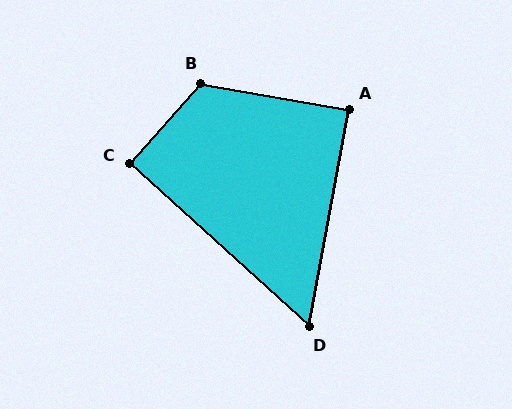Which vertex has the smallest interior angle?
D, at approximately 58 degrees.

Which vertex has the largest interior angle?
B, at approximately 122 degrees.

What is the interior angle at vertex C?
Approximately 90 degrees (approximately right).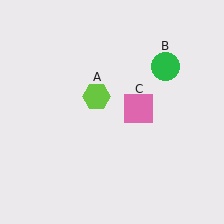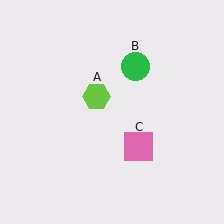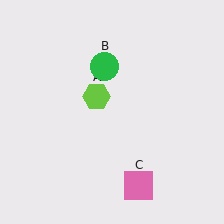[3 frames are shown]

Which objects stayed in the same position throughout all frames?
Lime hexagon (object A) remained stationary.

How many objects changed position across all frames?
2 objects changed position: green circle (object B), pink square (object C).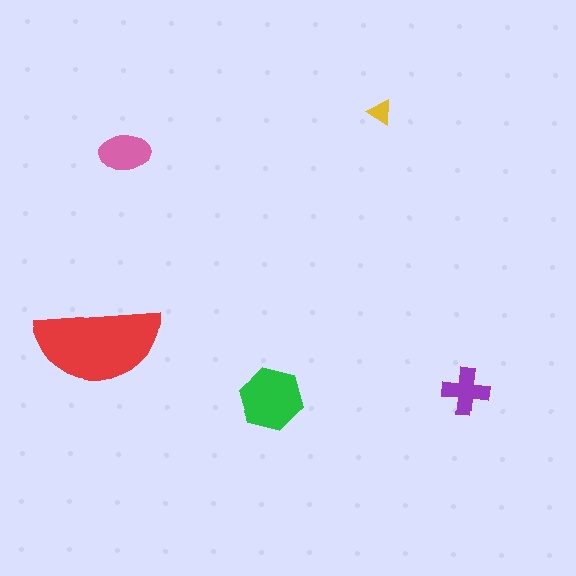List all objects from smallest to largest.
The yellow triangle, the purple cross, the pink ellipse, the green hexagon, the red semicircle.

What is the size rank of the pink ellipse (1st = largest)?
3rd.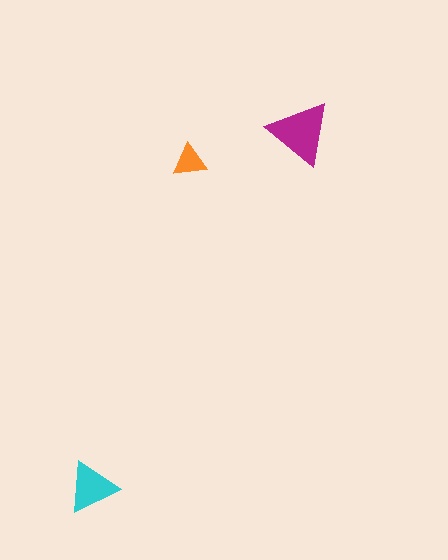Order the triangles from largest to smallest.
the magenta one, the cyan one, the orange one.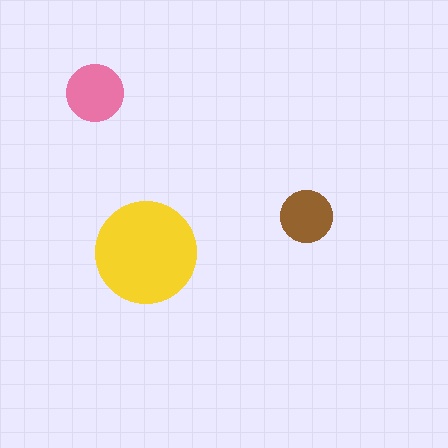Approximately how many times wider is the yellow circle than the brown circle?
About 2 times wider.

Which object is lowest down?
The yellow circle is bottommost.